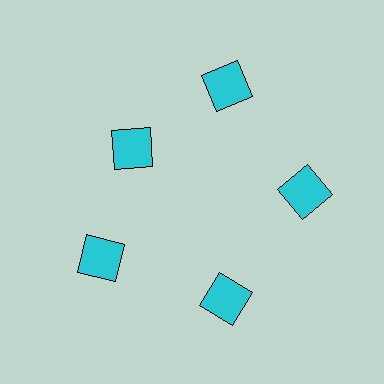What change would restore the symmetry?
The symmetry would be restored by moving it outward, back onto the ring so that all 5 squares sit at equal angles and equal distance from the center.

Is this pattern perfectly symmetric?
No. The 5 cyan squares are arranged in a ring, but one element near the 10 o'clock position is pulled inward toward the center, breaking the 5-fold rotational symmetry.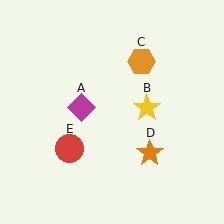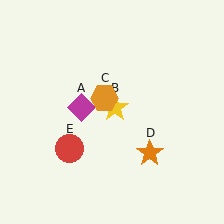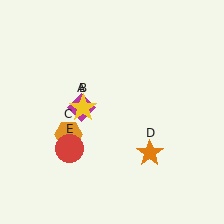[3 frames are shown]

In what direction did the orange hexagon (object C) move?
The orange hexagon (object C) moved down and to the left.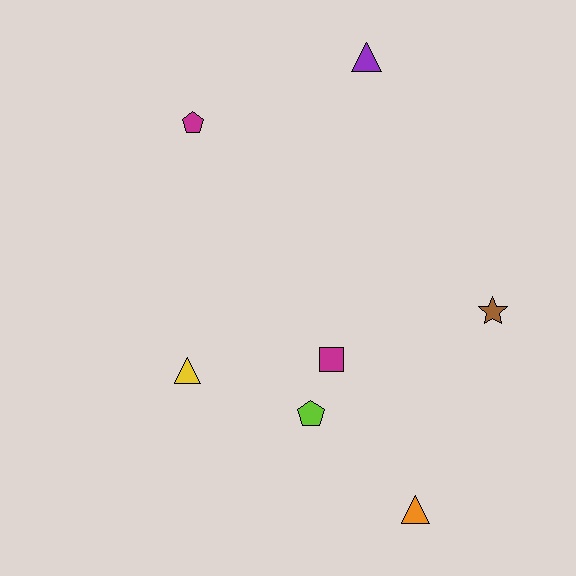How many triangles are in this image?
There are 3 triangles.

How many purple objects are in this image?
There is 1 purple object.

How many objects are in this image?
There are 7 objects.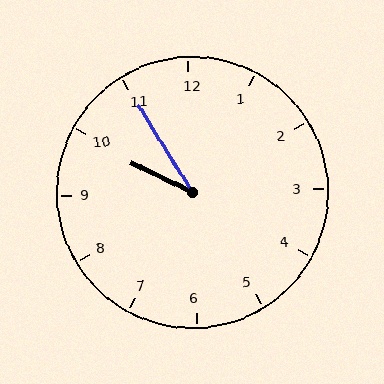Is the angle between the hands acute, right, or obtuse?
It is acute.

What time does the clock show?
9:55.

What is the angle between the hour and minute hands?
Approximately 32 degrees.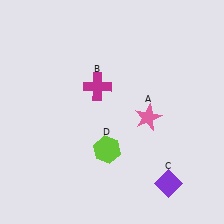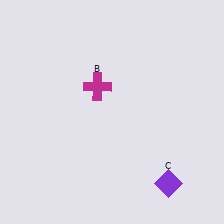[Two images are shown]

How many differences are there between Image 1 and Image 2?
There are 2 differences between the two images.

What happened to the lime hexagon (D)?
The lime hexagon (D) was removed in Image 2. It was in the bottom-left area of Image 1.